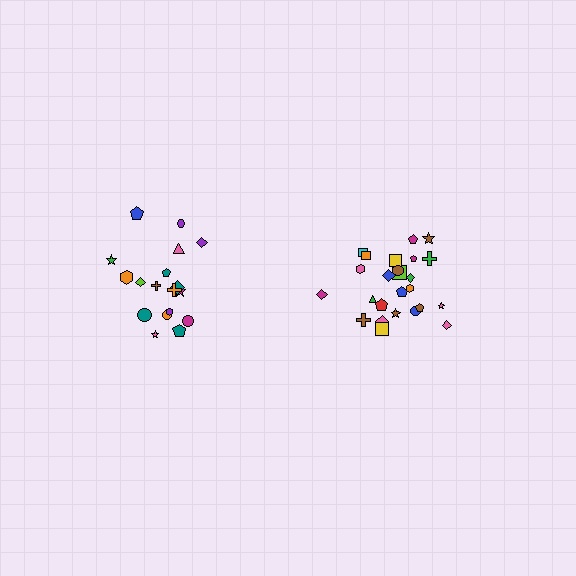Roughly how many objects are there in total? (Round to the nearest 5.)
Roughly 45 objects in total.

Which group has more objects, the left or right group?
The right group.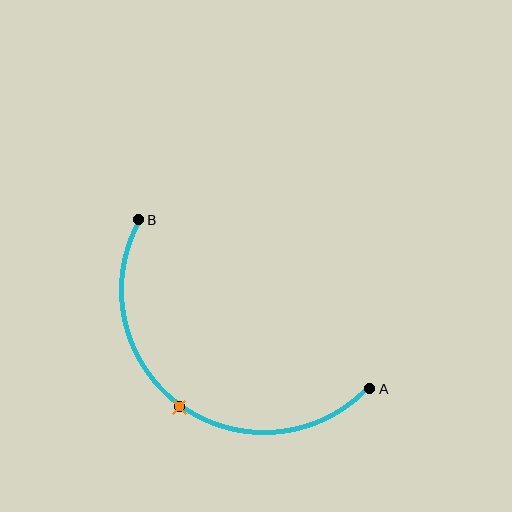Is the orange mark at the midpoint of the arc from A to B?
Yes. The orange mark lies on the arc at equal arc-length from both A and B — it is the arc midpoint.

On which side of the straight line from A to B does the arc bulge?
The arc bulges below and to the left of the straight line connecting A and B.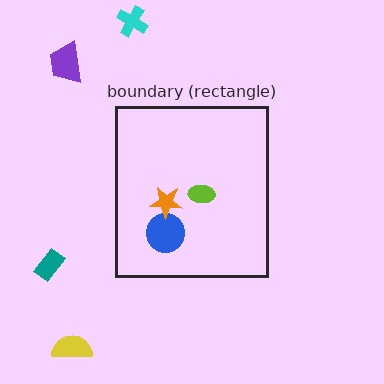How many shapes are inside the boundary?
3 inside, 4 outside.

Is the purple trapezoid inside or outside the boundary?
Outside.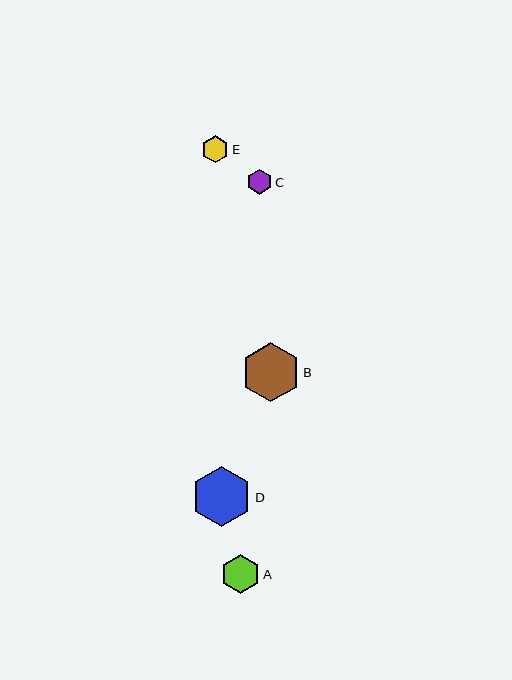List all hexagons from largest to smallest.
From largest to smallest: D, B, A, E, C.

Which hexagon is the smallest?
Hexagon C is the smallest with a size of approximately 25 pixels.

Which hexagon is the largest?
Hexagon D is the largest with a size of approximately 60 pixels.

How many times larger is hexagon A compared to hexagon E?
Hexagon A is approximately 1.4 times the size of hexagon E.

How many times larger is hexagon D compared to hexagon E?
Hexagon D is approximately 2.2 times the size of hexagon E.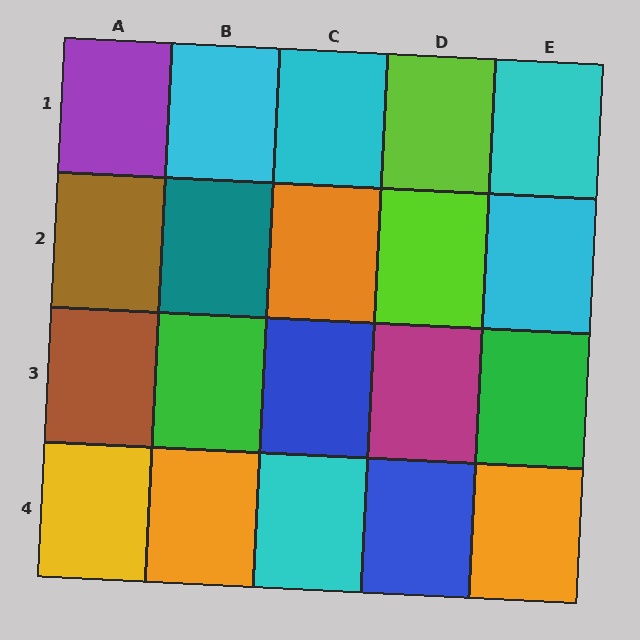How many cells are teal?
1 cell is teal.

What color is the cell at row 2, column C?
Orange.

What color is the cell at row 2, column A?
Brown.